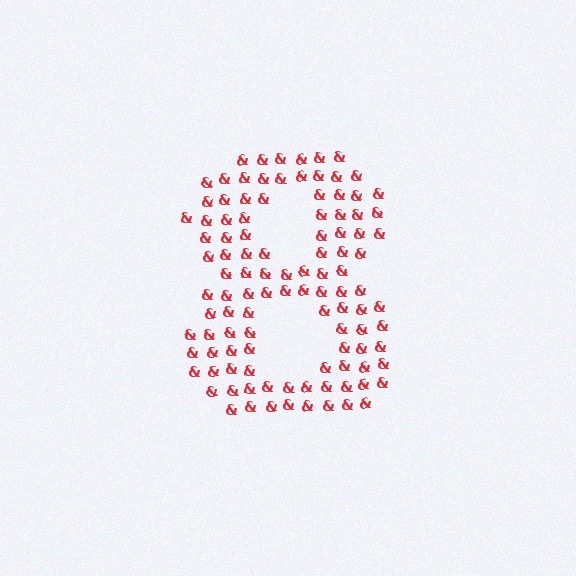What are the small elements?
The small elements are ampersands.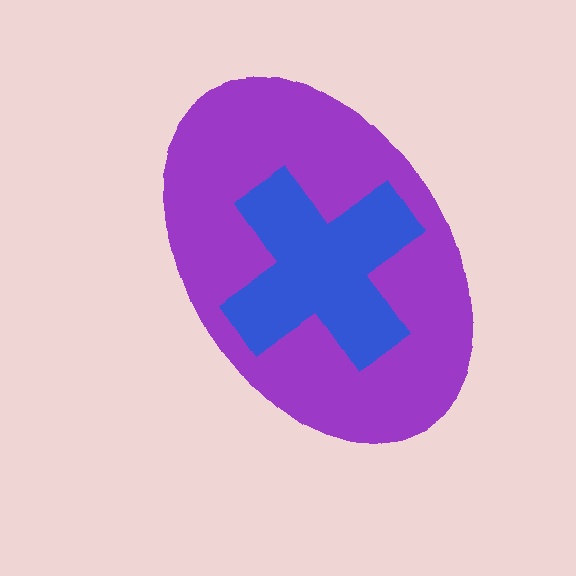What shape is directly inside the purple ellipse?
The blue cross.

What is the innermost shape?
The blue cross.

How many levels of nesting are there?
2.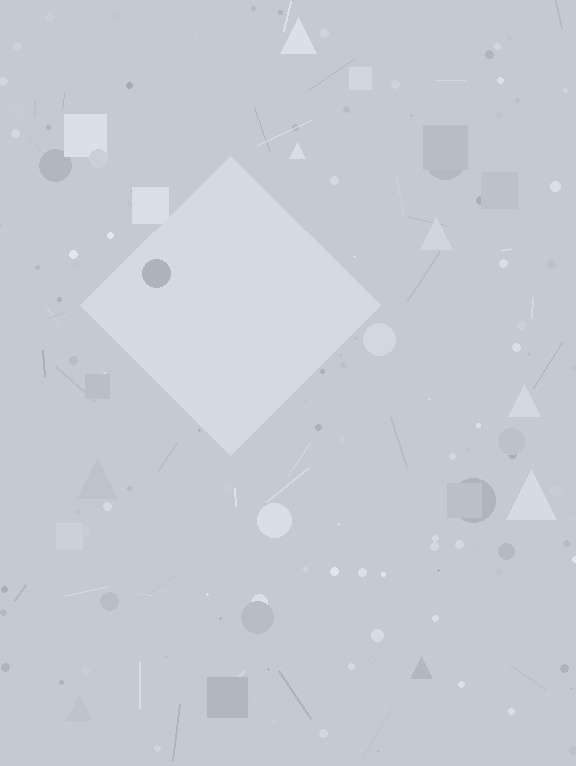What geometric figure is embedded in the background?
A diamond is embedded in the background.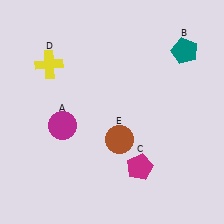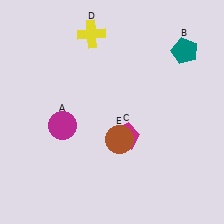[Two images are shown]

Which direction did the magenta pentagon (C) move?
The magenta pentagon (C) moved up.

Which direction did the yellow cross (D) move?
The yellow cross (D) moved right.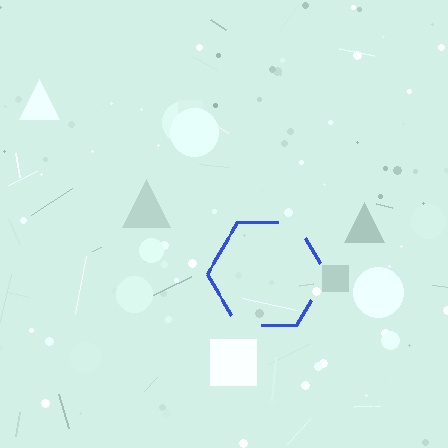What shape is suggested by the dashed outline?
The dashed outline suggests a hexagon.